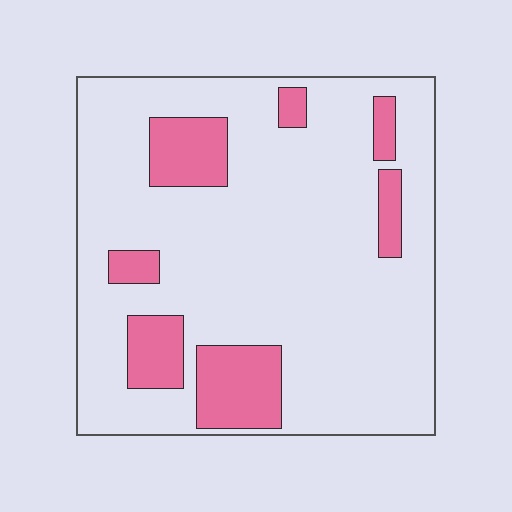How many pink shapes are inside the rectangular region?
7.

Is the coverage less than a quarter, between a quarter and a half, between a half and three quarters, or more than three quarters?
Less than a quarter.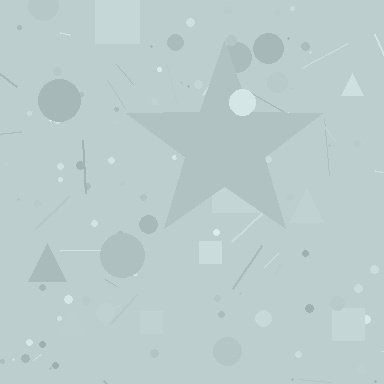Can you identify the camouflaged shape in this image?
The camouflaged shape is a star.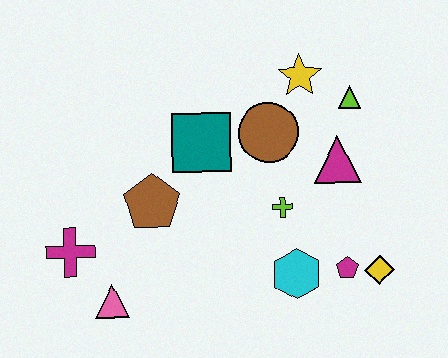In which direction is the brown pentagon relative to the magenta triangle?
The brown pentagon is to the left of the magenta triangle.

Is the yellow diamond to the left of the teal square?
No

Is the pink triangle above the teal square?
No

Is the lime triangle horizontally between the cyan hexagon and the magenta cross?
No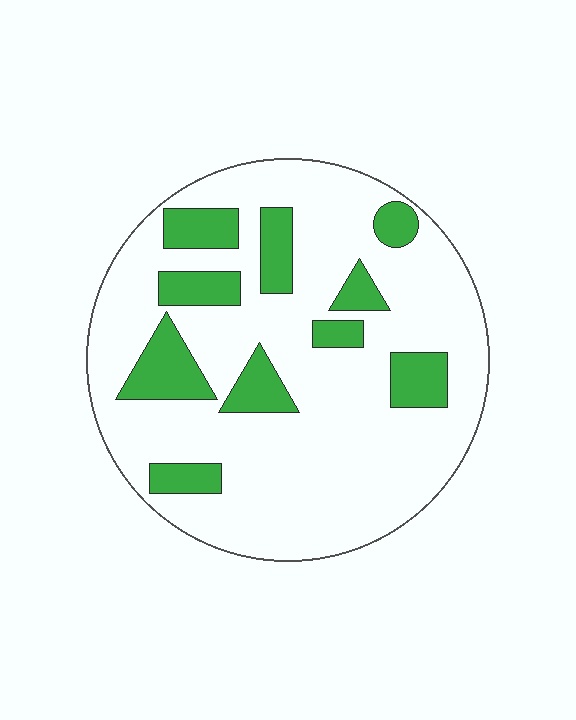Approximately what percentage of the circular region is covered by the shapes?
Approximately 20%.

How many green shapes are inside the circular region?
10.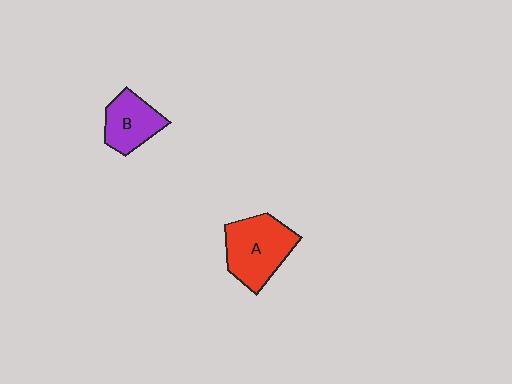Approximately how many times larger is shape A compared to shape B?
Approximately 1.5 times.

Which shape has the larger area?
Shape A (red).